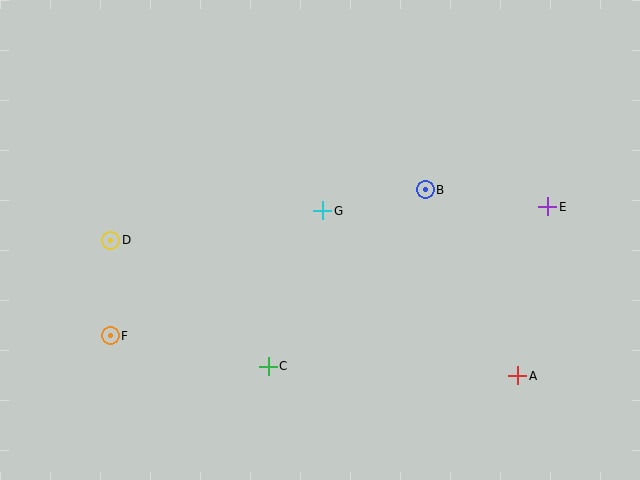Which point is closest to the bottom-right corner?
Point A is closest to the bottom-right corner.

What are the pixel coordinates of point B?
Point B is at (425, 190).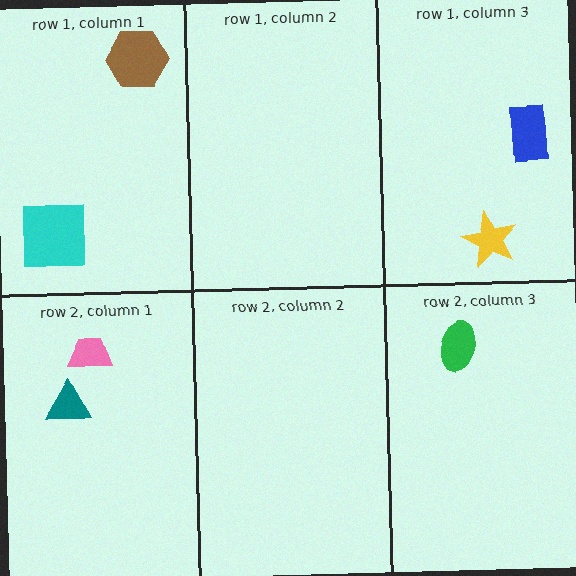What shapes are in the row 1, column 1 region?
The brown hexagon, the cyan square.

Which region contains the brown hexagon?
The row 1, column 1 region.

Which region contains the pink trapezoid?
The row 2, column 1 region.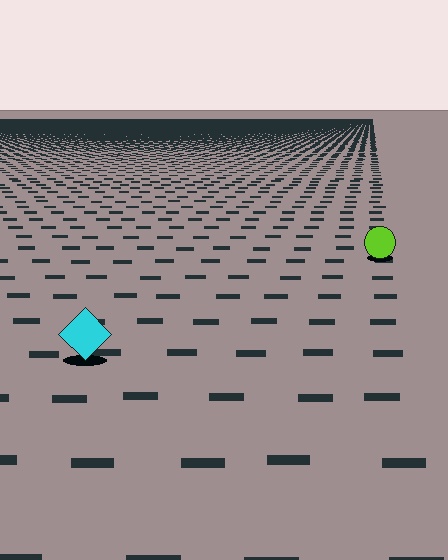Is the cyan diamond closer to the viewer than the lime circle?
Yes. The cyan diamond is closer — you can tell from the texture gradient: the ground texture is coarser near it.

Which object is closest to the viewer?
The cyan diamond is closest. The texture marks near it are larger and more spread out.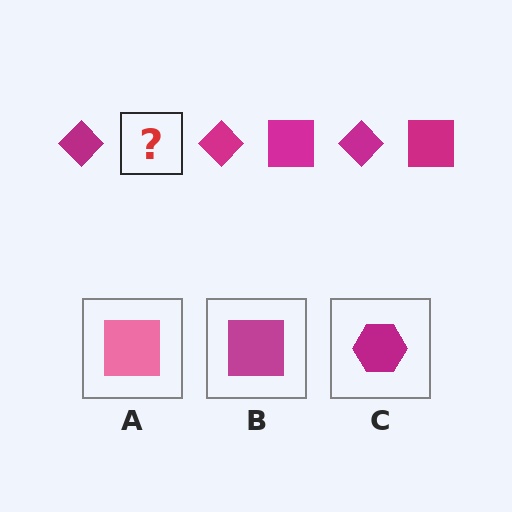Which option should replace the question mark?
Option B.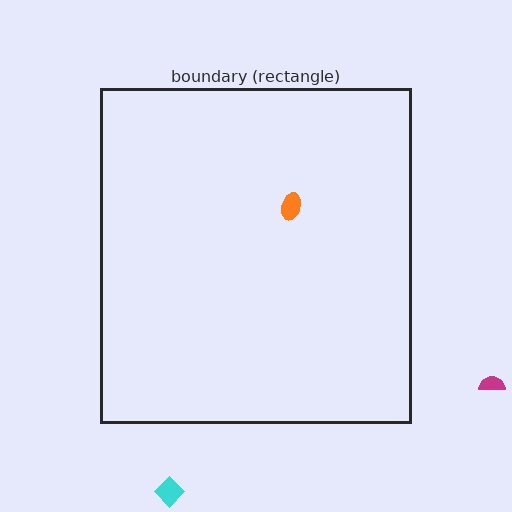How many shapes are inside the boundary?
1 inside, 2 outside.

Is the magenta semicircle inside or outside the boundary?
Outside.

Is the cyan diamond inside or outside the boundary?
Outside.